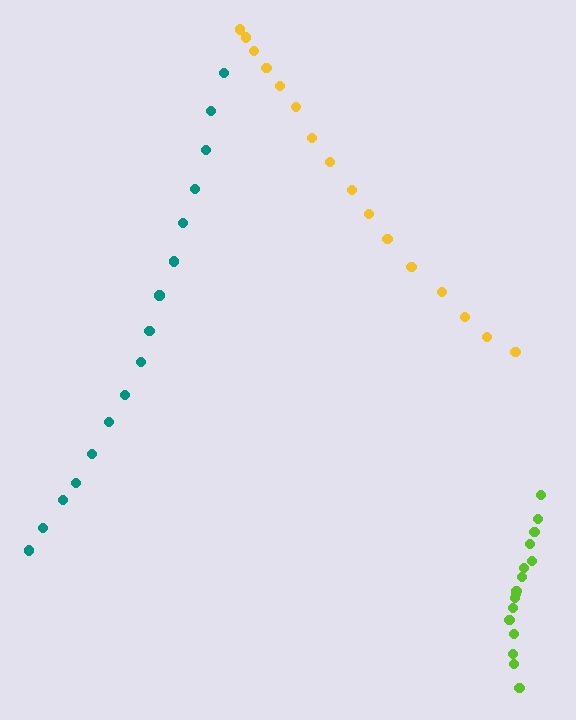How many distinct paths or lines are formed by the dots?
There are 3 distinct paths.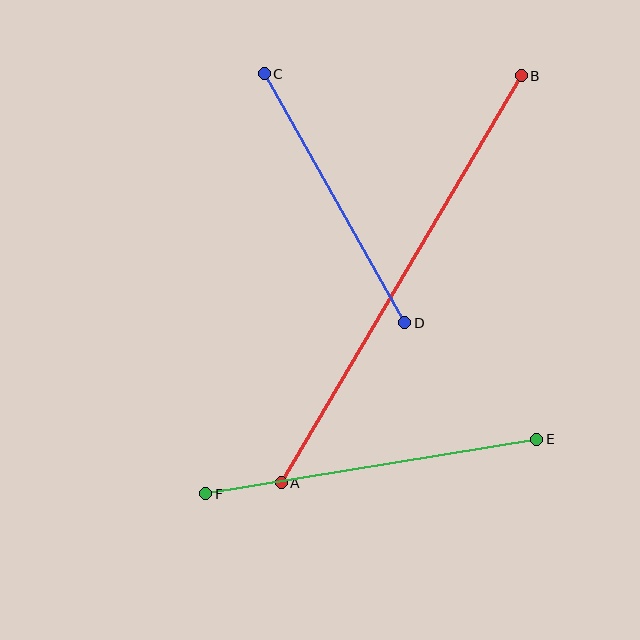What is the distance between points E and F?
The distance is approximately 335 pixels.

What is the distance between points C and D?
The distance is approximately 286 pixels.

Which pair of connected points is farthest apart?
Points A and B are farthest apart.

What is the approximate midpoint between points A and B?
The midpoint is at approximately (401, 279) pixels.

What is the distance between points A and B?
The distance is approximately 472 pixels.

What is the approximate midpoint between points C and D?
The midpoint is at approximately (335, 198) pixels.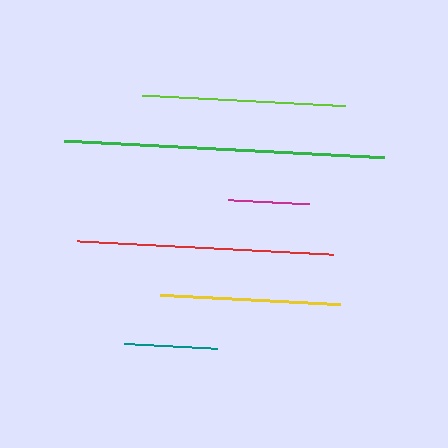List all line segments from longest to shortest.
From longest to shortest: green, red, lime, yellow, teal, magenta.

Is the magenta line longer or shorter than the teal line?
The teal line is longer than the magenta line.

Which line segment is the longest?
The green line is the longest at approximately 320 pixels.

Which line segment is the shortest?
The magenta line is the shortest at approximately 81 pixels.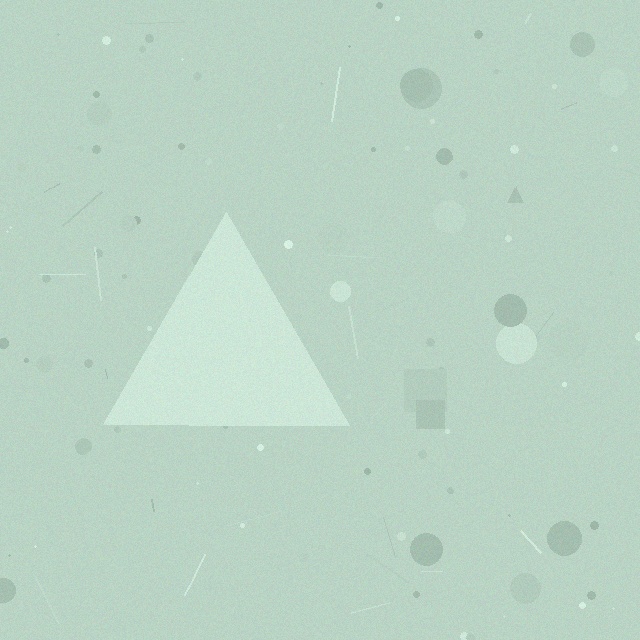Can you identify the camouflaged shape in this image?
The camouflaged shape is a triangle.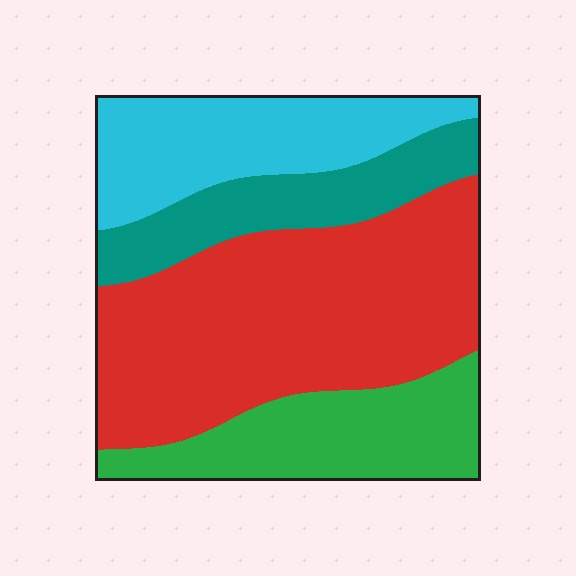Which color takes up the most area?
Red, at roughly 45%.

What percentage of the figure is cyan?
Cyan covers around 20% of the figure.